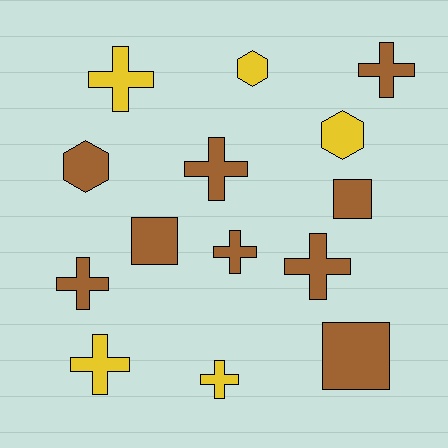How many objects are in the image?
There are 14 objects.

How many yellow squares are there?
There are no yellow squares.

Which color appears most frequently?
Brown, with 9 objects.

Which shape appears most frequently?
Cross, with 8 objects.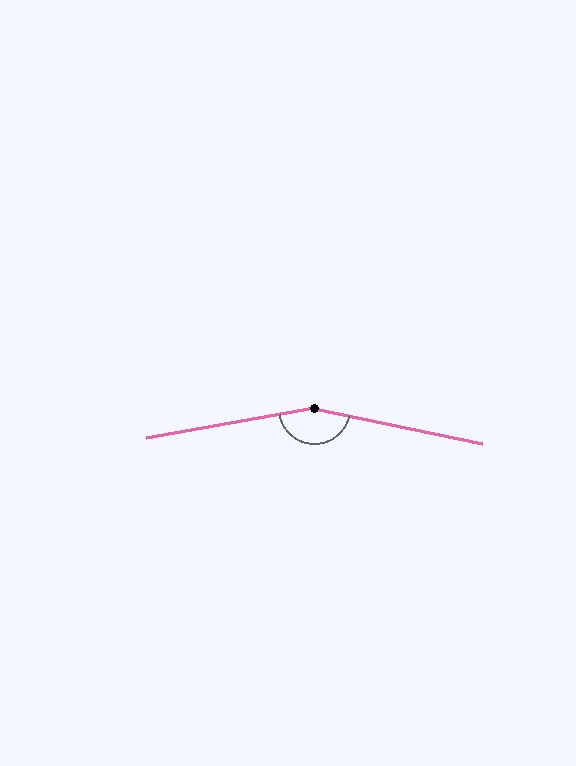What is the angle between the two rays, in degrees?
Approximately 158 degrees.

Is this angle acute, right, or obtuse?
It is obtuse.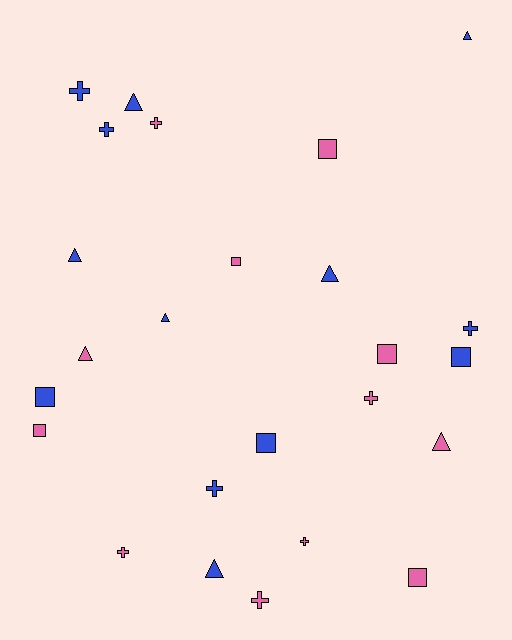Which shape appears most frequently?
Cross, with 9 objects.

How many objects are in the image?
There are 25 objects.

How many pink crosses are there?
There are 5 pink crosses.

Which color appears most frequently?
Blue, with 13 objects.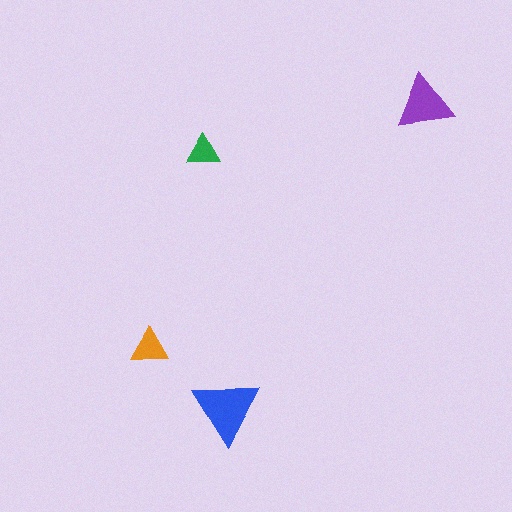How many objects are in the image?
There are 4 objects in the image.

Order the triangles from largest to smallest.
the blue one, the purple one, the orange one, the green one.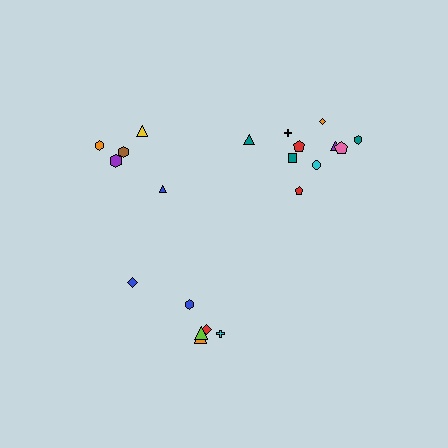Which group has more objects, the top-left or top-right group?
The top-right group.